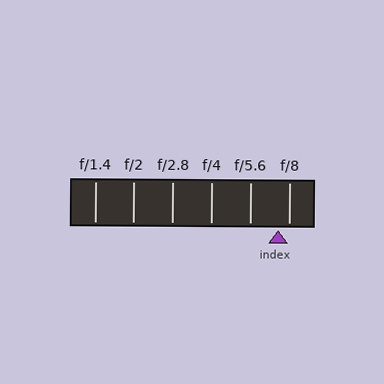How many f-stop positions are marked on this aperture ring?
There are 6 f-stop positions marked.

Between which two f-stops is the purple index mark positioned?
The index mark is between f/5.6 and f/8.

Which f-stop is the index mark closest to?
The index mark is closest to f/8.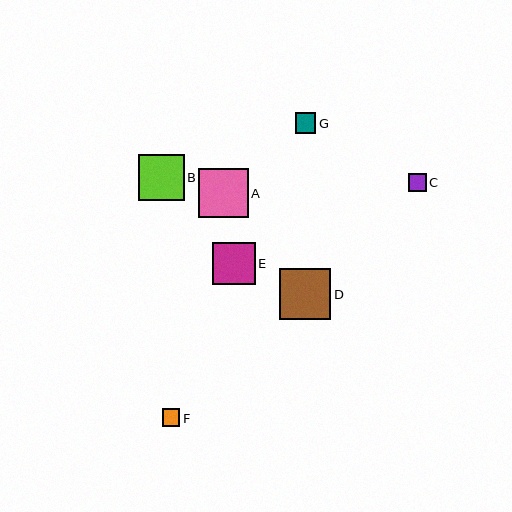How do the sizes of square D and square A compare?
Square D and square A are approximately the same size.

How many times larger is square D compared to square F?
Square D is approximately 3.0 times the size of square F.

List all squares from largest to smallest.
From largest to smallest: D, A, B, E, G, C, F.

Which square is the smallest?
Square F is the smallest with a size of approximately 17 pixels.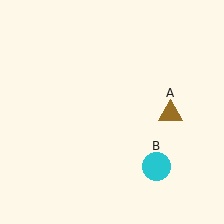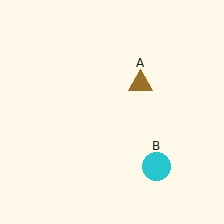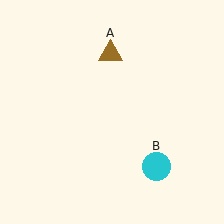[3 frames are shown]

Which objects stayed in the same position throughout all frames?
Cyan circle (object B) remained stationary.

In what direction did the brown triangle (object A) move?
The brown triangle (object A) moved up and to the left.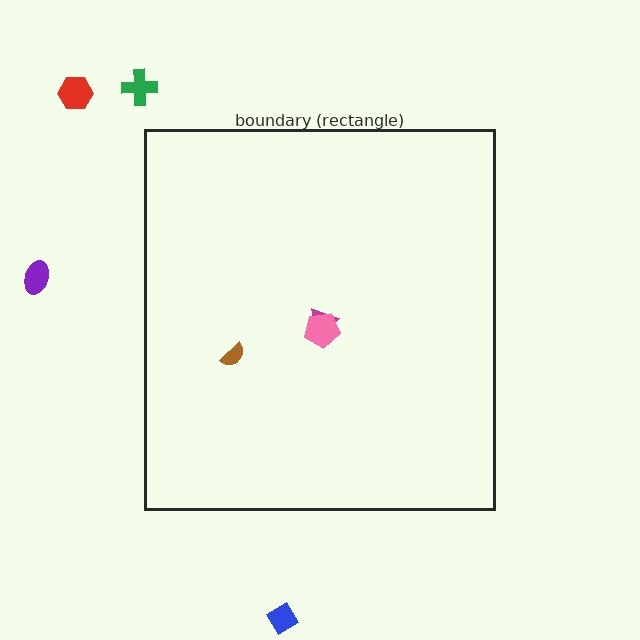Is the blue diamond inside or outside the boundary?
Outside.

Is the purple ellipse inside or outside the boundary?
Outside.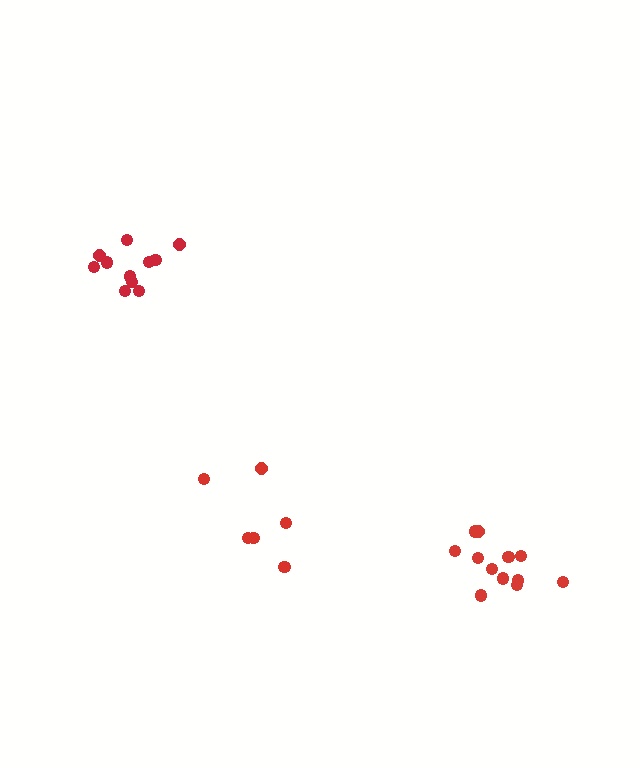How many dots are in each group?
Group 1: 6 dots, Group 2: 12 dots, Group 3: 11 dots (29 total).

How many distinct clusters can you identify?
There are 3 distinct clusters.